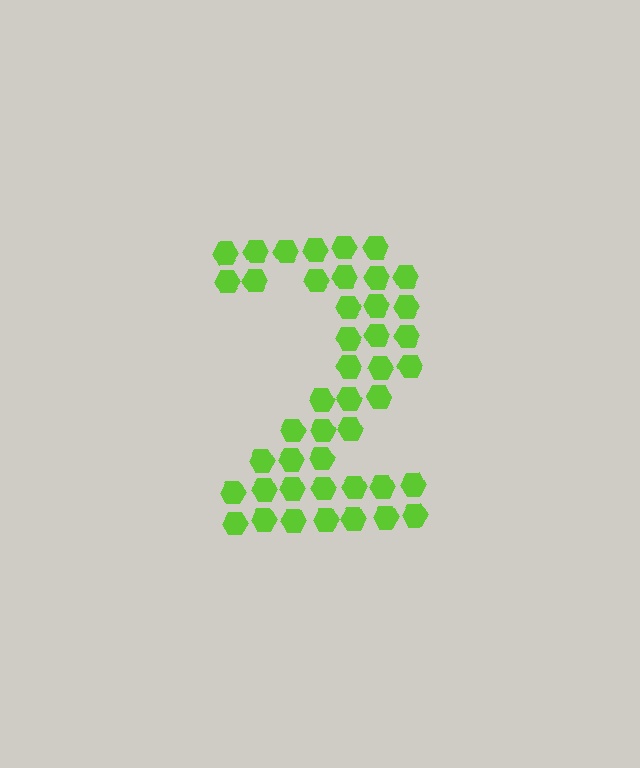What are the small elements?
The small elements are hexagons.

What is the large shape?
The large shape is the digit 2.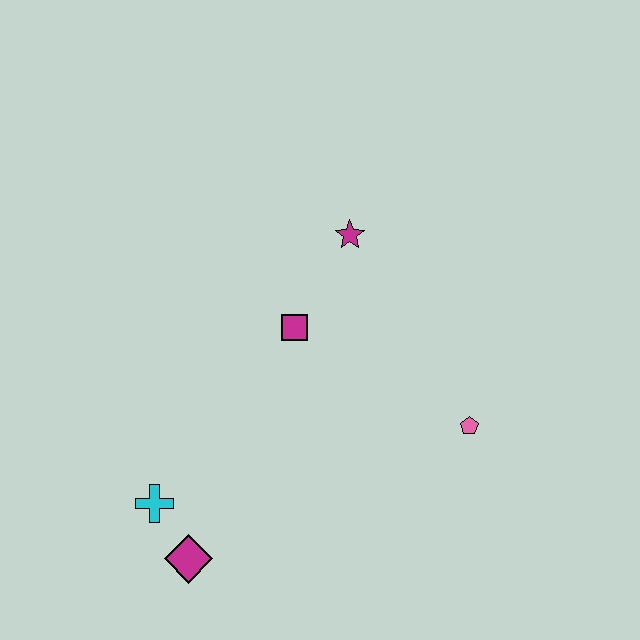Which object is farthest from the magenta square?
The magenta diamond is farthest from the magenta square.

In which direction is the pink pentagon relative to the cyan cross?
The pink pentagon is to the right of the cyan cross.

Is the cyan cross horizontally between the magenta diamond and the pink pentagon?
No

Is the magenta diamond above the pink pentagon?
No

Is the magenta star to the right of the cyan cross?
Yes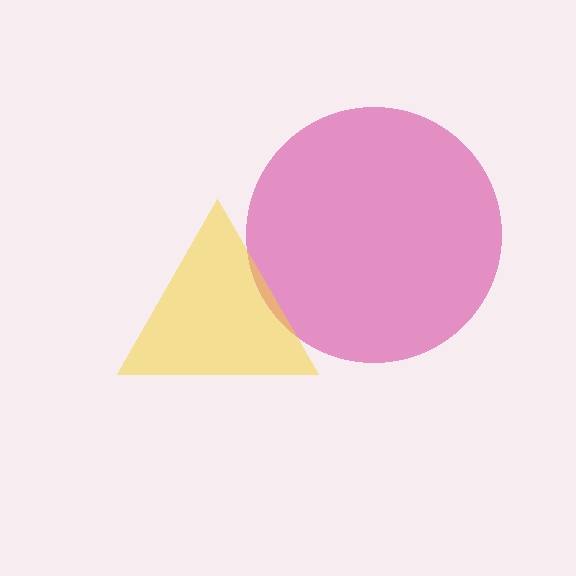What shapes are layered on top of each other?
The layered shapes are: a magenta circle, a yellow triangle.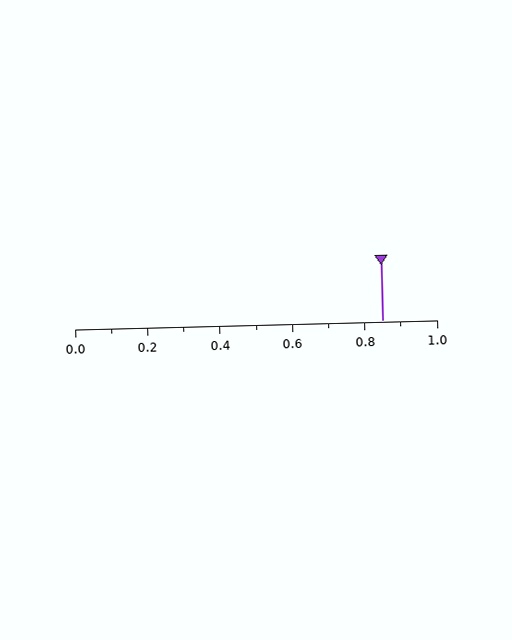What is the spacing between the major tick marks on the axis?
The major ticks are spaced 0.2 apart.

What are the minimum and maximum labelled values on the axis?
The axis runs from 0.0 to 1.0.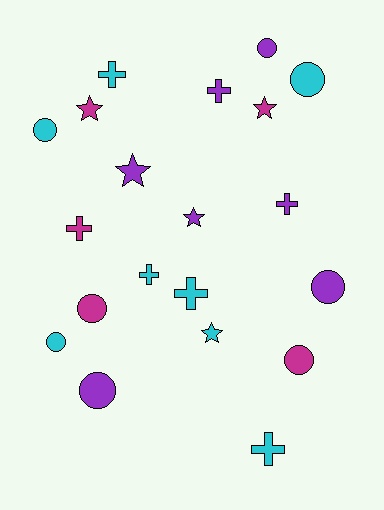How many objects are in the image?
There are 20 objects.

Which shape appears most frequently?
Circle, with 8 objects.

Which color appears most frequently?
Cyan, with 8 objects.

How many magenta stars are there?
There are 2 magenta stars.